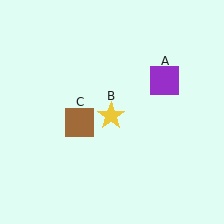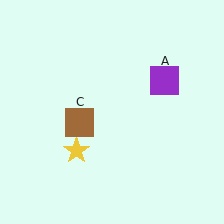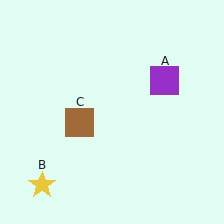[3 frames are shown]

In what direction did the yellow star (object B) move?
The yellow star (object B) moved down and to the left.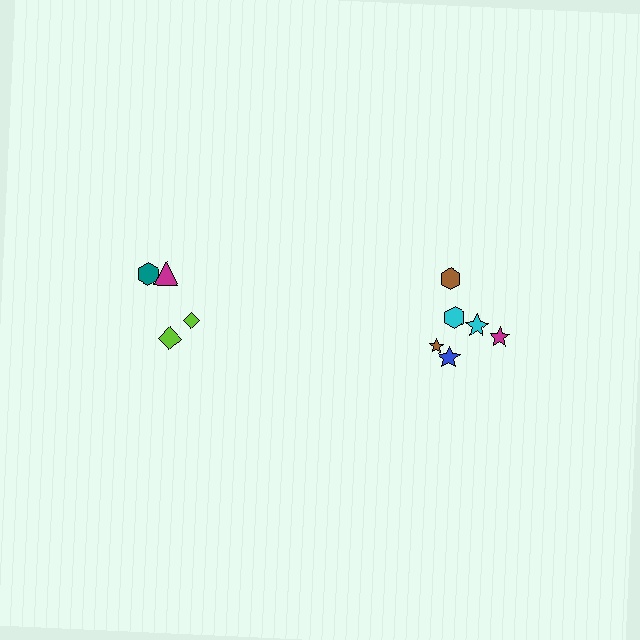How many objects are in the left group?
There are 4 objects.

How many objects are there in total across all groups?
There are 10 objects.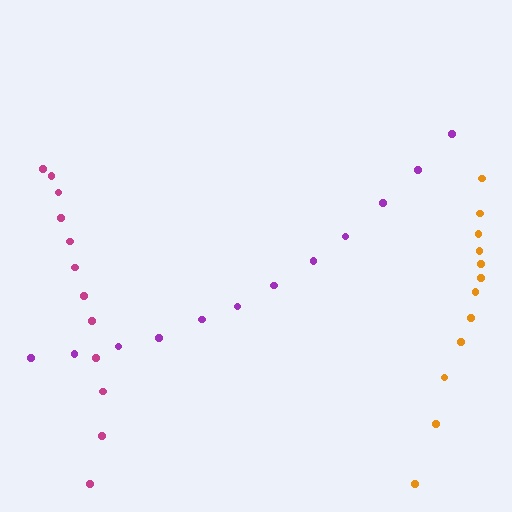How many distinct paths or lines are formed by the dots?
There are 3 distinct paths.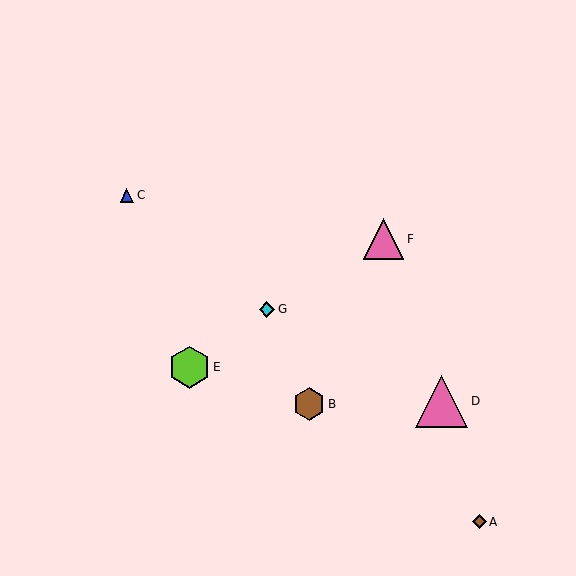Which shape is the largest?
The pink triangle (labeled D) is the largest.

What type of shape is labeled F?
Shape F is a pink triangle.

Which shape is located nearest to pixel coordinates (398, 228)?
The pink triangle (labeled F) at (384, 239) is nearest to that location.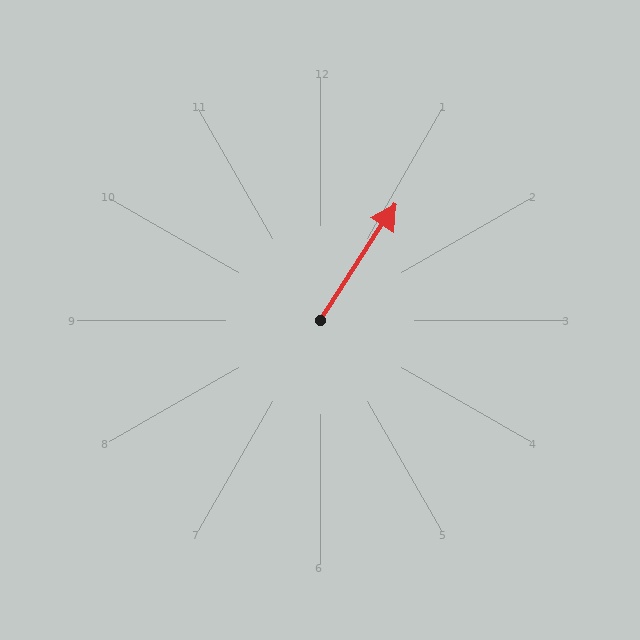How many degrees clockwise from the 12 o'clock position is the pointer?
Approximately 33 degrees.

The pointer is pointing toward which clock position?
Roughly 1 o'clock.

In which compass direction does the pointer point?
Northeast.